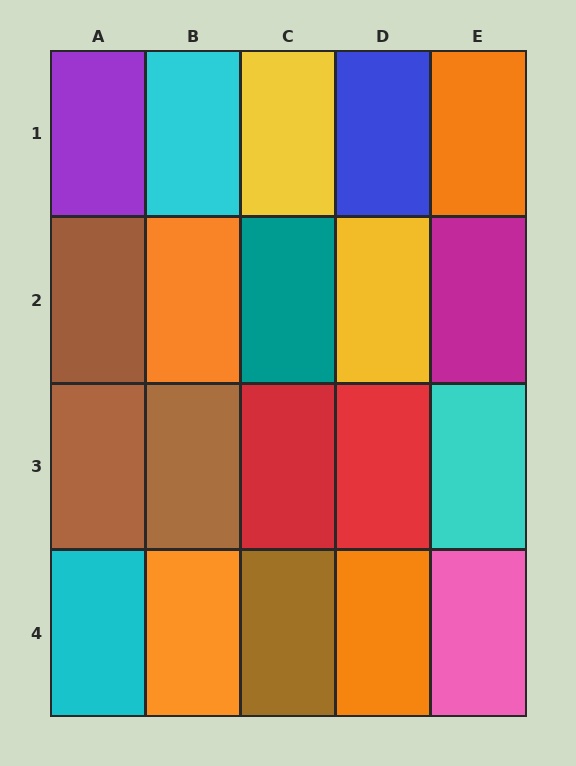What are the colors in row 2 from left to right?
Brown, orange, teal, yellow, magenta.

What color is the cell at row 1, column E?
Orange.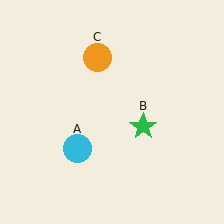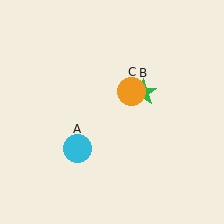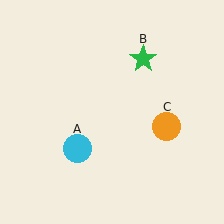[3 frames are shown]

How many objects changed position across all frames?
2 objects changed position: green star (object B), orange circle (object C).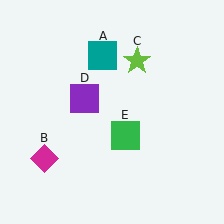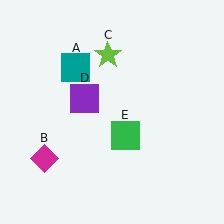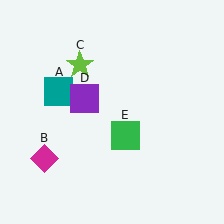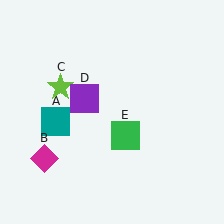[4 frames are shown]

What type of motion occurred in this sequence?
The teal square (object A), lime star (object C) rotated counterclockwise around the center of the scene.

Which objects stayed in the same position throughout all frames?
Magenta diamond (object B) and purple square (object D) and green square (object E) remained stationary.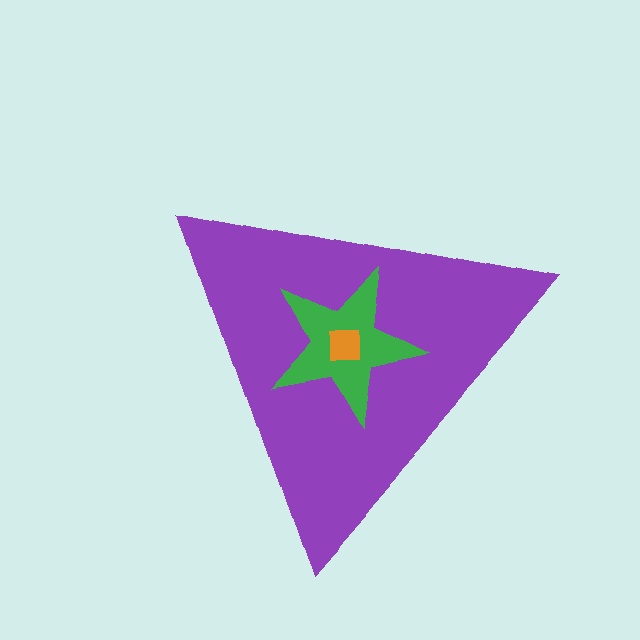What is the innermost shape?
The orange square.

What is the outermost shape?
The purple triangle.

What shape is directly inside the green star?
The orange square.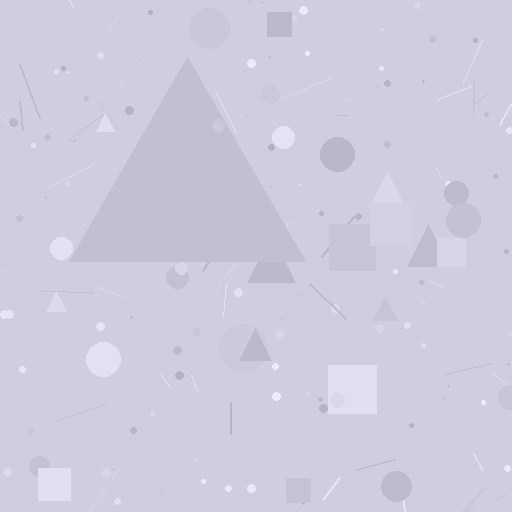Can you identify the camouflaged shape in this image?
The camouflaged shape is a triangle.